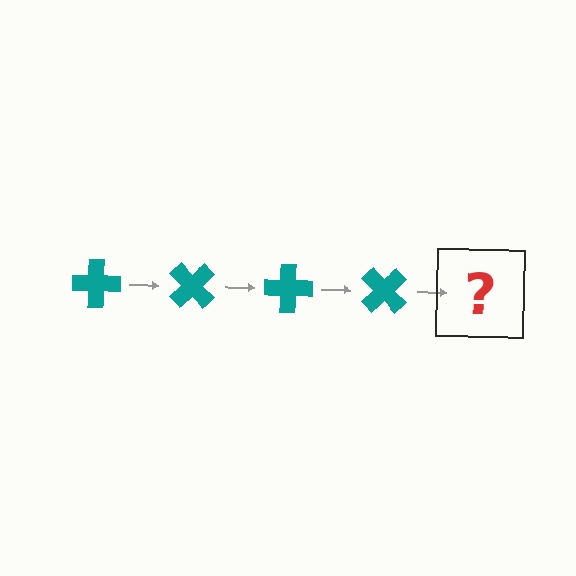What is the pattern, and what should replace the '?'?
The pattern is that the cross rotates 45 degrees each step. The '?' should be a teal cross rotated 180 degrees.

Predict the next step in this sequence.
The next step is a teal cross rotated 180 degrees.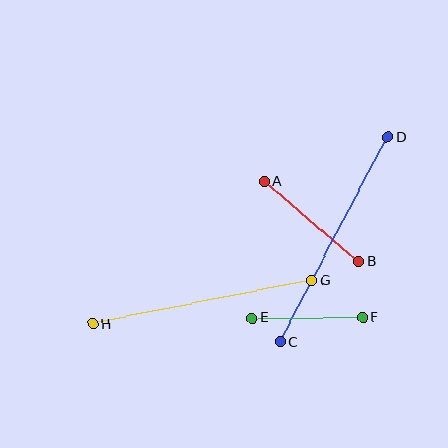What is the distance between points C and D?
The distance is approximately 231 pixels.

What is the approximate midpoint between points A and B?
The midpoint is at approximately (312, 222) pixels.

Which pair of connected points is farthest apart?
Points C and D are farthest apart.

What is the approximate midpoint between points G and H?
The midpoint is at approximately (202, 302) pixels.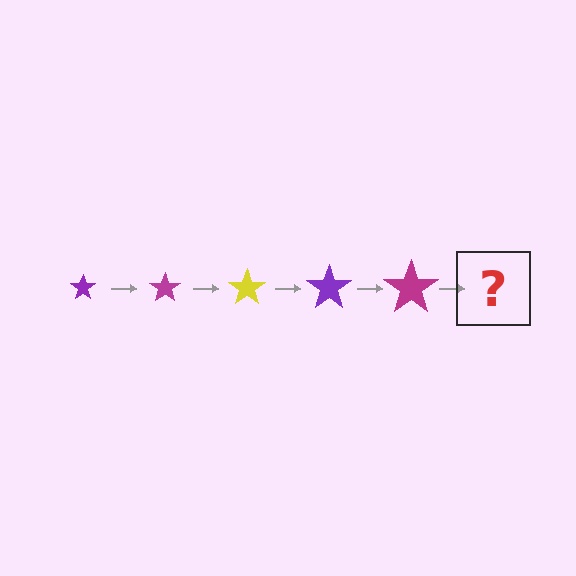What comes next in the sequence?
The next element should be a yellow star, larger than the previous one.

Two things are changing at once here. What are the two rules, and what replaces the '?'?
The two rules are that the star grows larger each step and the color cycles through purple, magenta, and yellow. The '?' should be a yellow star, larger than the previous one.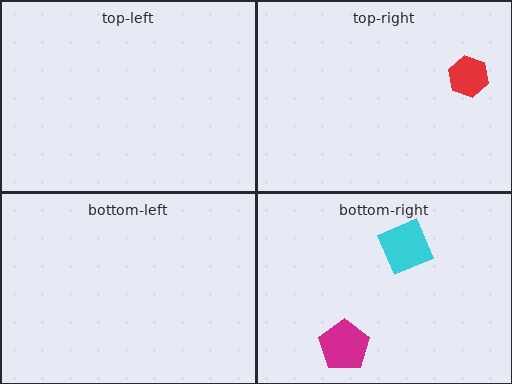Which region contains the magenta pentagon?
The bottom-right region.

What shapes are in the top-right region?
The red hexagon.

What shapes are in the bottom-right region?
The cyan diamond, the magenta pentagon.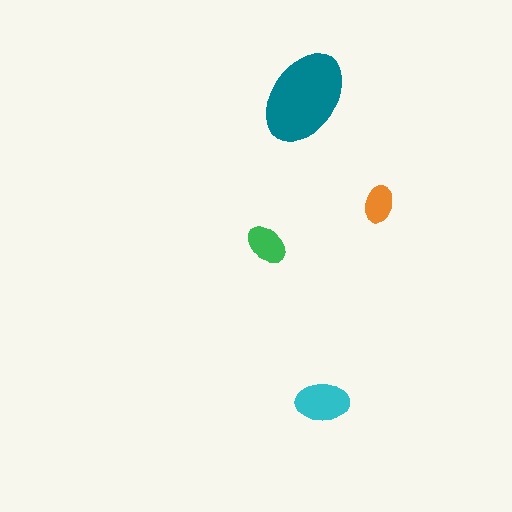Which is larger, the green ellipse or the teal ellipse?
The teal one.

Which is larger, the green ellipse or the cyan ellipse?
The cyan one.